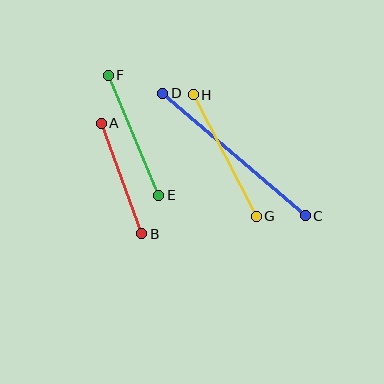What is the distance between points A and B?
The distance is approximately 118 pixels.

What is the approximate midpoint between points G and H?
The midpoint is at approximately (225, 156) pixels.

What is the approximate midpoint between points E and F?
The midpoint is at approximately (133, 135) pixels.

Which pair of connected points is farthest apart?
Points C and D are farthest apart.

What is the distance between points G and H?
The distance is approximately 137 pixels.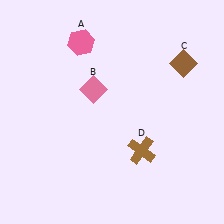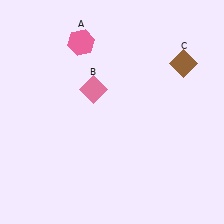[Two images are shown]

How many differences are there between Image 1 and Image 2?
There is 1 difference between the two images.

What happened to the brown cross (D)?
The brown cross (D) was removed in Image 2. It was in the bottom-right area of Image 1.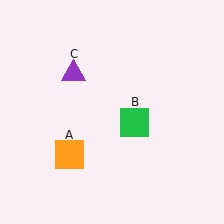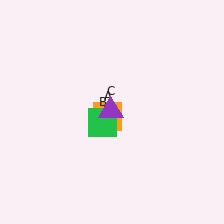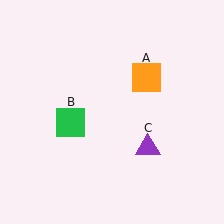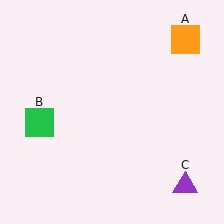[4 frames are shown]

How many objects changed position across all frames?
3 objects changed position: orange square (object A), green square (object B), purple triangle (object C).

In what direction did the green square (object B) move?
The green square (object B) moved left.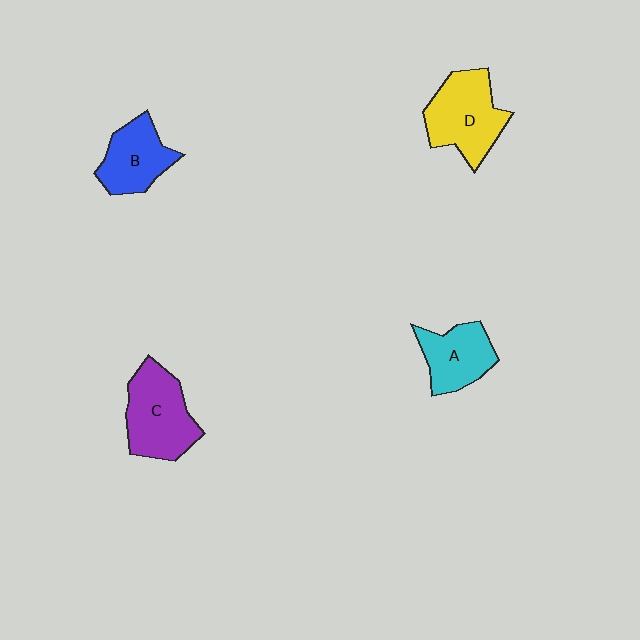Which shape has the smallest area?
Shape A (cyan).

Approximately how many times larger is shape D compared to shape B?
Approximately 1.3 times.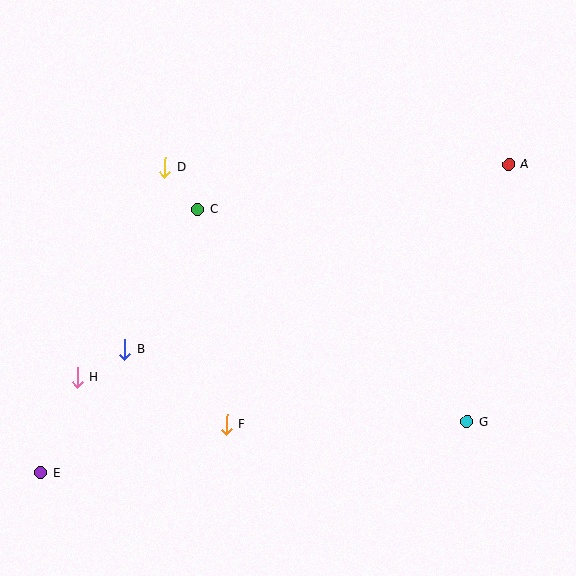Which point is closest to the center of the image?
Point C at (198, 209) is closest to the center.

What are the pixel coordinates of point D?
Point D is at (165, 167).